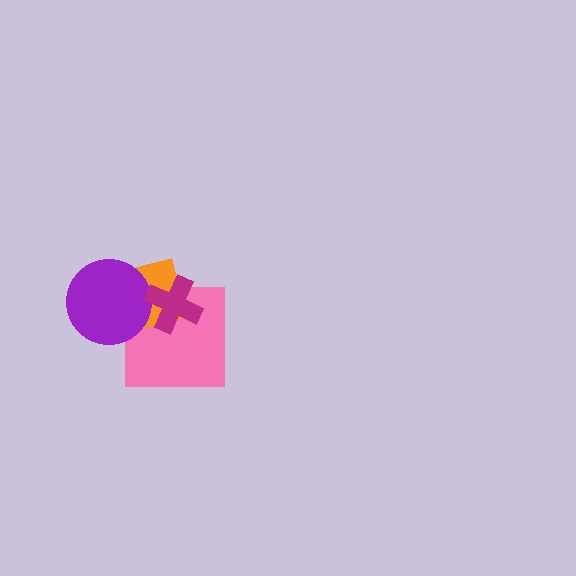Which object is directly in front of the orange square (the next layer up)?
The purple circle is directly in front of the orange square.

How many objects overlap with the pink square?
3 objects overlap with the pink square.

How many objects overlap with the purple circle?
2 objects overlap with the purple circle.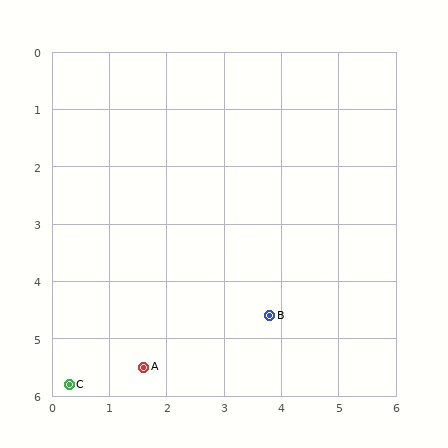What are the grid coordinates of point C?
Point C is at approximately (0.3, 5.8).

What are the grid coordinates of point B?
Point B is at approximately (3.8, 4.6).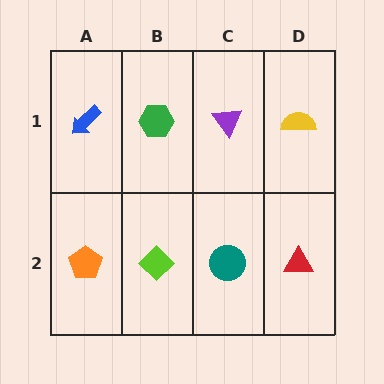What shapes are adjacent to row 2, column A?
A blue arrow (row 1, column A), a lime diamond (row 2, column B).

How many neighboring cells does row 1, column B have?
3.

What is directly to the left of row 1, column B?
A blue arrow.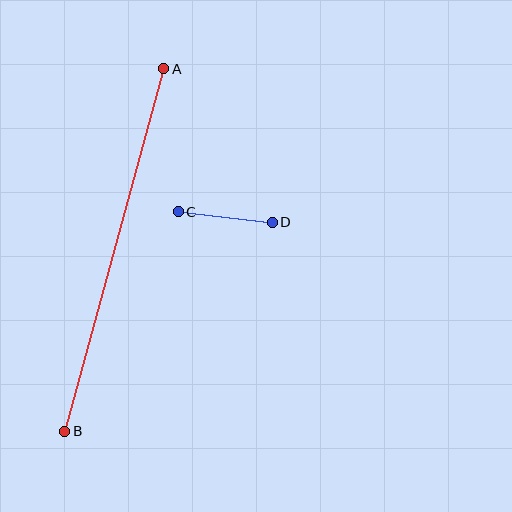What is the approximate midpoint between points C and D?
The midpoint is at approximately (225, 217) pixels.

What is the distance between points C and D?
The distance is approximately 94 pixels.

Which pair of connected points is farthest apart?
Points A and B are farthest apart.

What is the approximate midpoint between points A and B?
The midpoint is at approximately (114, 250) pixels.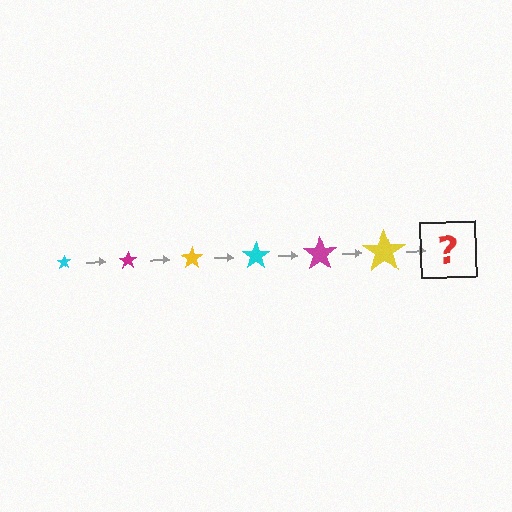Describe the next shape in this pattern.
It should be a cyan star, larger than the previous one.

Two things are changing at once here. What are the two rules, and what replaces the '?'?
The two rules are that the star grows larger each step and the color cycles through cyan, magenta, and yellow. The '?' should be a cyan star, larger than the previous one.